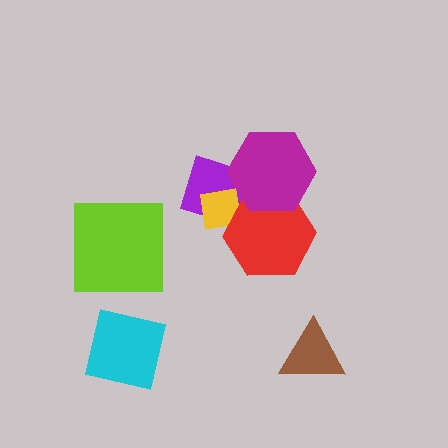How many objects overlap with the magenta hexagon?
2 objects overlap with the magenta hexagon.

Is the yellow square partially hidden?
Yes, it is partially covered by another shape.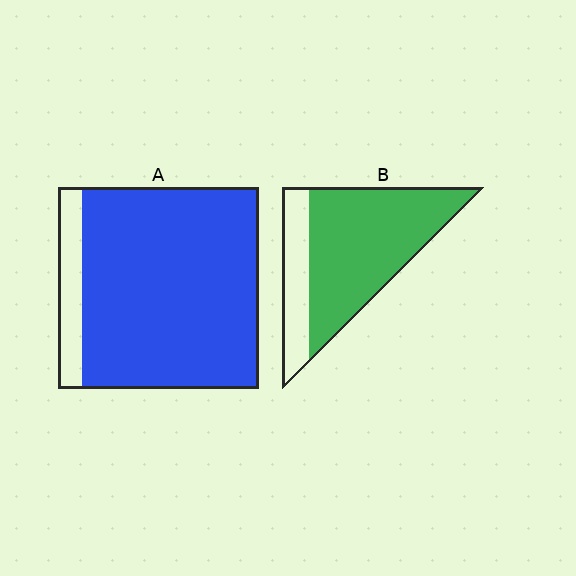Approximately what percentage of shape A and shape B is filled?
A is approximately 90% and B is approximately 75%.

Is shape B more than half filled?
Yes.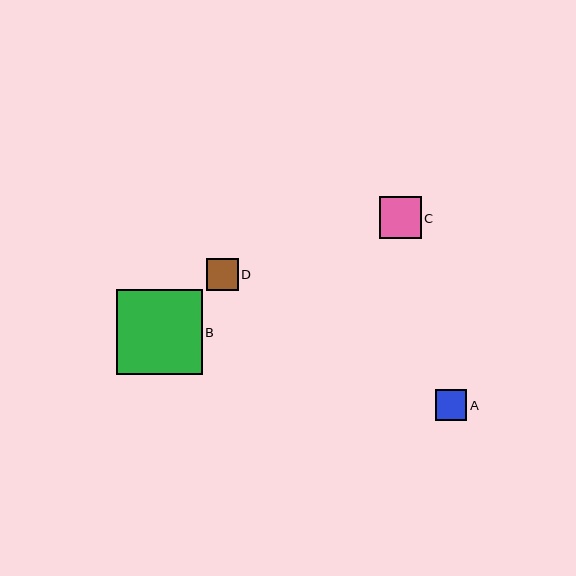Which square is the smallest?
Square A is the smallest with a size of approximately 31 pixels.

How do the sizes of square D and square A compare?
Square D and square A are approximately the same size.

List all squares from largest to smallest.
From largest to smallest: B, C, D, A.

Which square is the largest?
Square B is the largest with a size of approximately 86 pixels.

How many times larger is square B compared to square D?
Square B is approximately 2.7 times the size of square D.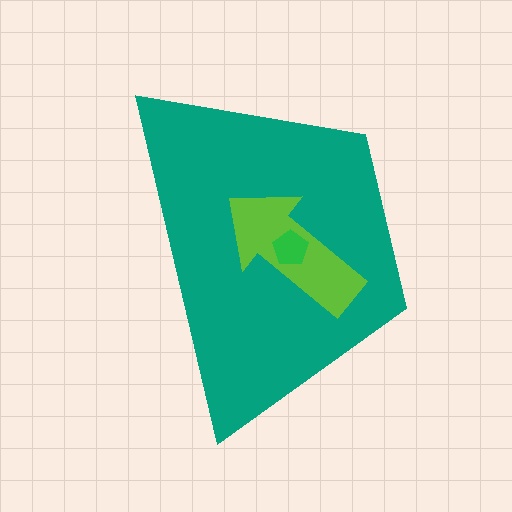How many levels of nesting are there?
3.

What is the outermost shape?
The teal trapezoid.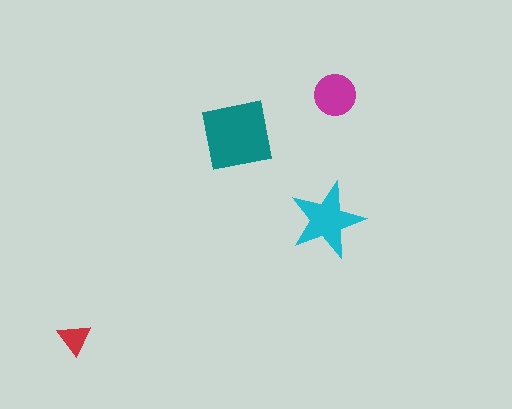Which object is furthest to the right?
The magenta circle is rightmost.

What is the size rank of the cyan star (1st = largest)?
2nd.